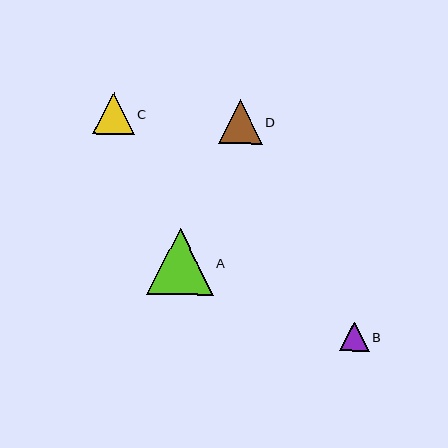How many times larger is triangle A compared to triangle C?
Triangle A is approximately 1.6 times the size of triangle C.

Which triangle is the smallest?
Triangle B is the smallest with a size of approximately 29 pixels.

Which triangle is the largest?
Triangle A is the largest with a size of approximately 67 pixels.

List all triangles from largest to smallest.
From largest to smallest: A, D, C, B.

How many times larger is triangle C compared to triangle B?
Triangle C is approximately 1.4 times the size of triangle B.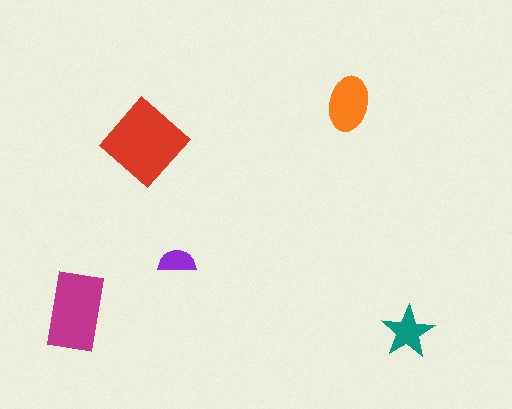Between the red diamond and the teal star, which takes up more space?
The red diamond.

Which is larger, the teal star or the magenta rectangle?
The magenta rectangle.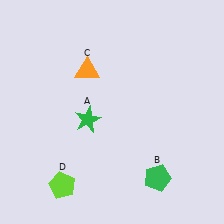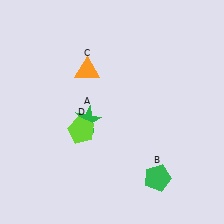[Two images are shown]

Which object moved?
The lime pentagon (D) moved up.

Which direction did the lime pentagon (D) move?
The lime pentagon (D) moved up.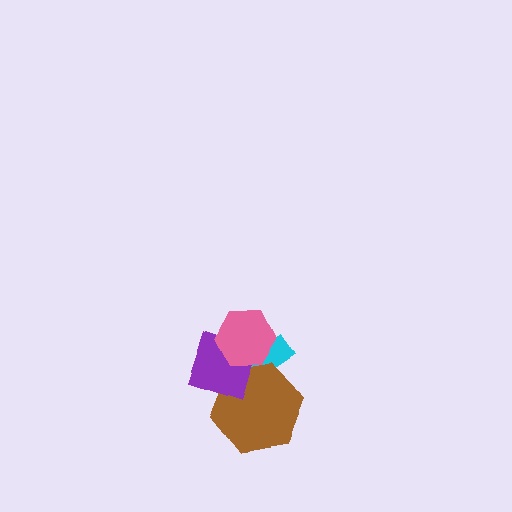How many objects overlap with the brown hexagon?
3 objects overlap with the brown hexagon.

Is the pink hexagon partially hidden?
No, no other shape covers it.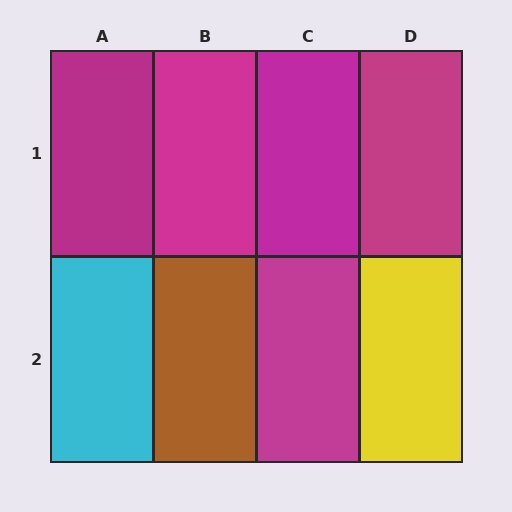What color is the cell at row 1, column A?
Magenta.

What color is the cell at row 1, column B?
Magenta.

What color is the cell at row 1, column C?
Magenta.